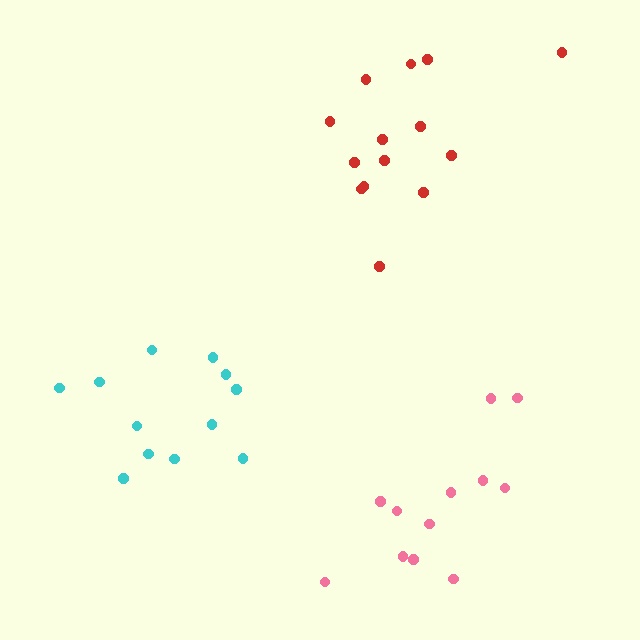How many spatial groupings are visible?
There are 3 spatial groupings.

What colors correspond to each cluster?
The clusters are colored: cyan, pink, red.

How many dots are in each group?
Group 1: 12 dots, Group 2: 12 dots, Group 3: 14 dots (38 total).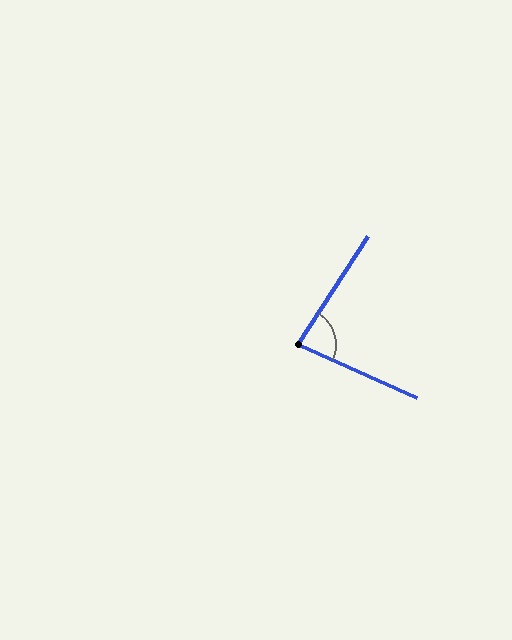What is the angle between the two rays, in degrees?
Approximately 81 degrees.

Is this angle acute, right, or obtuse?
It is acute.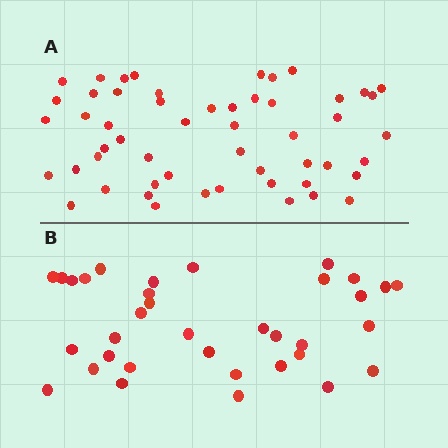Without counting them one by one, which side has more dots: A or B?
Region A (the top region) has more dots.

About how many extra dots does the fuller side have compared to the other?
Region A has approximately 20 more dots than region B.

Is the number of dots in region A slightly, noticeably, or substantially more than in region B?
Region A has substantially more. The ratio is roughly 1.5 to 1.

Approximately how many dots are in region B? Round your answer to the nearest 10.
About 40 dots. (The exact count is 35, which rounds to 40.)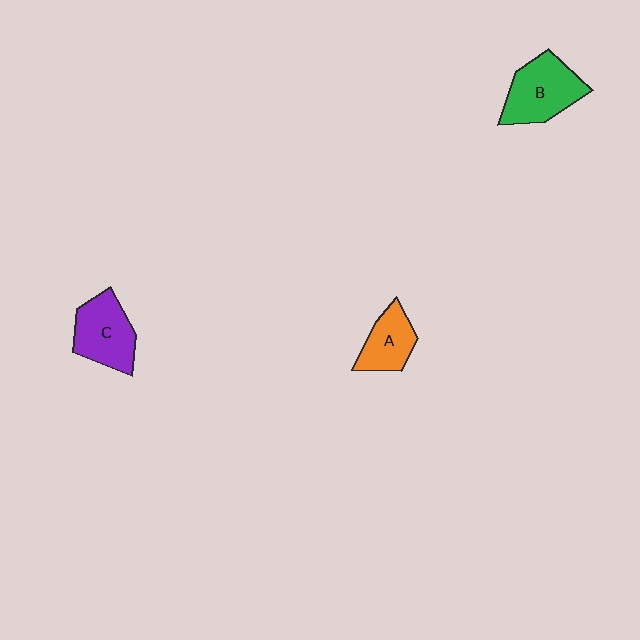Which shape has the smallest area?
Shape A (orange).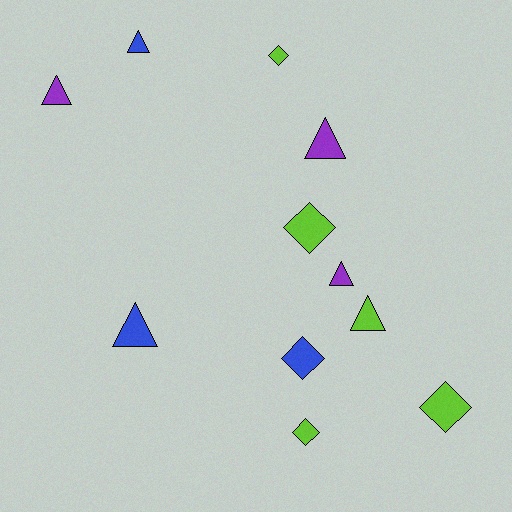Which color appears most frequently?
Lime, with 5 objects.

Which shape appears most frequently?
Triangle, with 6 objects.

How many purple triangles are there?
There are 3 purple triangles.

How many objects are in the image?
There are 11 objects.